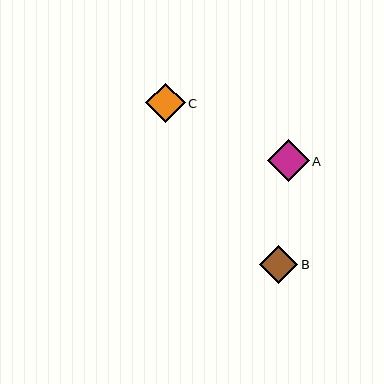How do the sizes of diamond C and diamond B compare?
Diamond C and diamond B are approximately the same size.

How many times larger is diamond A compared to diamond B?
Diamond A is approximately 1.1 times the size of diamond B.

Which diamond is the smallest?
Diamond B is the smallest with a size of approximately 38 pixels.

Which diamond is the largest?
Diamond A is the largest with a size of approximately 42 pixels.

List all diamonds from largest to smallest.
From largest to smallest: A, C, B.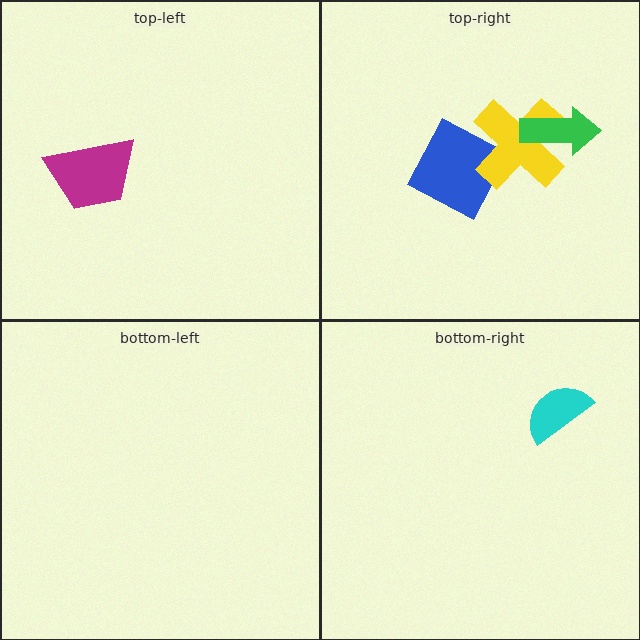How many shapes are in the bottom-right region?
1.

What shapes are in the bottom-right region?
The cyan semicircle.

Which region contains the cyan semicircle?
The bottom-right region.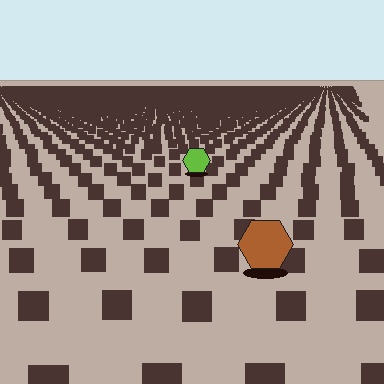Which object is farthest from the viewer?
The lime hexagon is farthest from the viewer. It appears smaller and the ground texture around it is denser.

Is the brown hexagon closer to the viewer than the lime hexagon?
Yes. The brown hexagon is closer — you can tell from the texture gradient: the ground texture is coarser near it.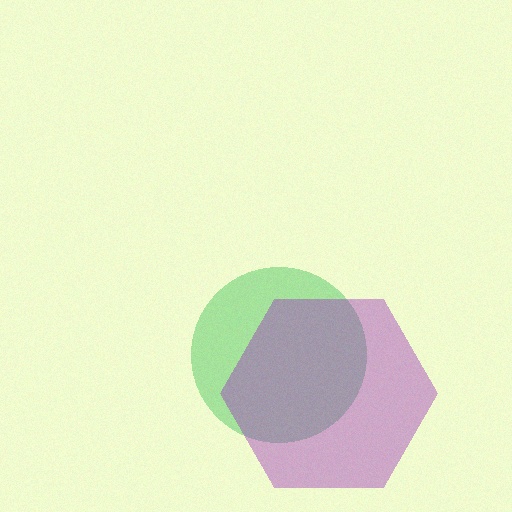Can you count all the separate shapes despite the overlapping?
Yes, there are 2 separate shapes.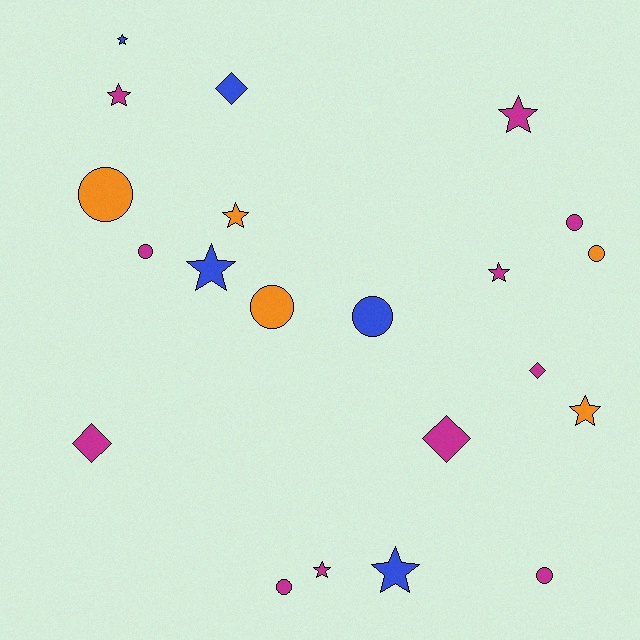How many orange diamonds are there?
There are no orange diamonds.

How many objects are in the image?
There are 21 objects.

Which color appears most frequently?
Magenta, with 11 objects.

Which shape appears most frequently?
Star, with 9 objects.